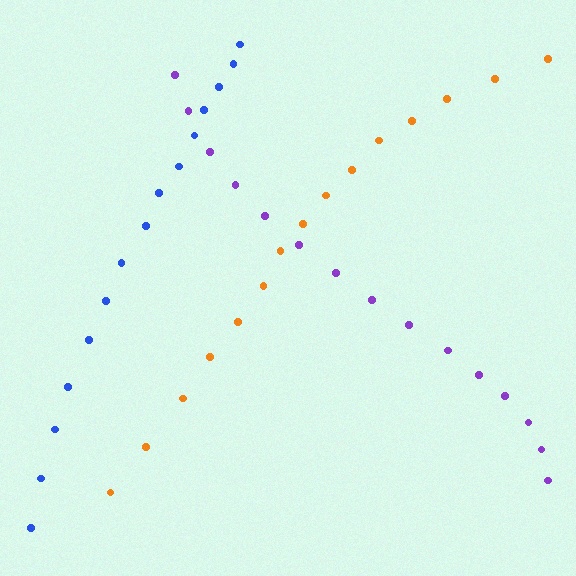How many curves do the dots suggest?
There are 3 distinct paths.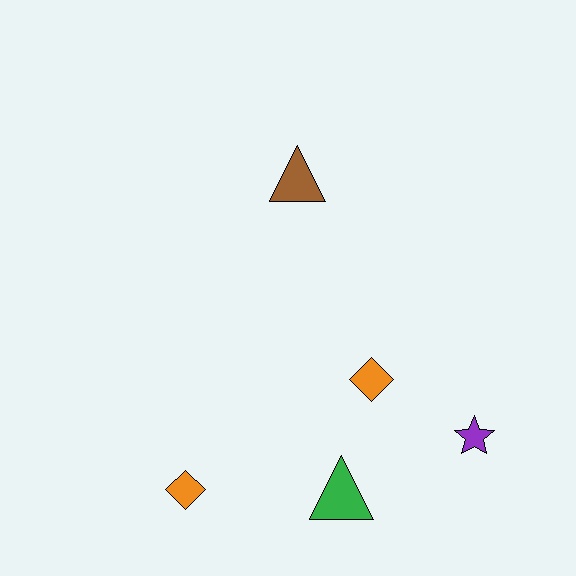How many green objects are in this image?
There is 1 green object.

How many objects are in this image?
There are 5 objects.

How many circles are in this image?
There are no circles.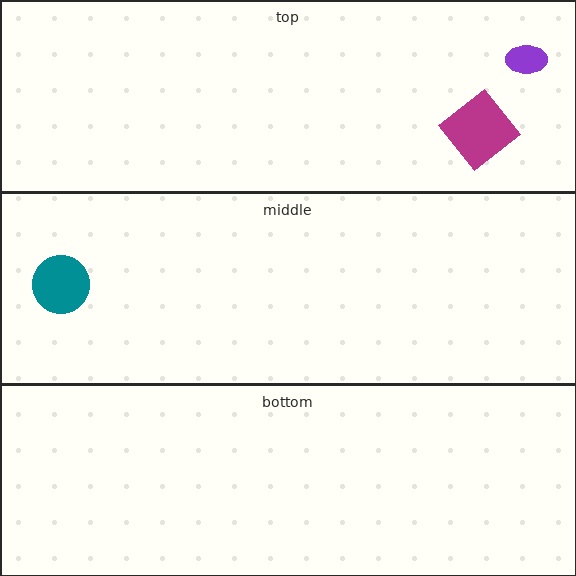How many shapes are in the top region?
2.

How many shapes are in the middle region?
1.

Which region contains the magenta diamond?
The top region.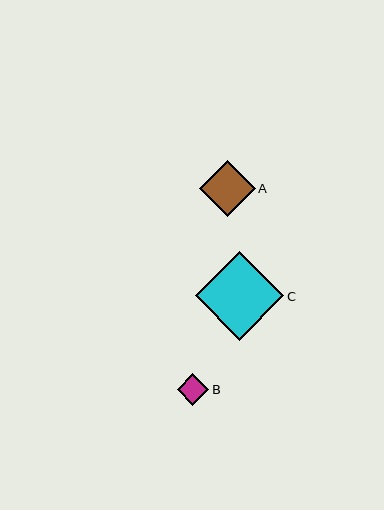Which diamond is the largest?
Diamond C is the largest with a size of approximately 89 pixels.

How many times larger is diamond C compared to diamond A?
Diamond C is approximately 1.6 times the size of diamond A.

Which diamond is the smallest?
Diamond B is the smallest with a size of approximately 31 pixels.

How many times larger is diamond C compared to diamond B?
Diamond C is approximately 2.8 times the size of diamond B.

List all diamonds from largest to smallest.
From largest to smallest: C, A, B.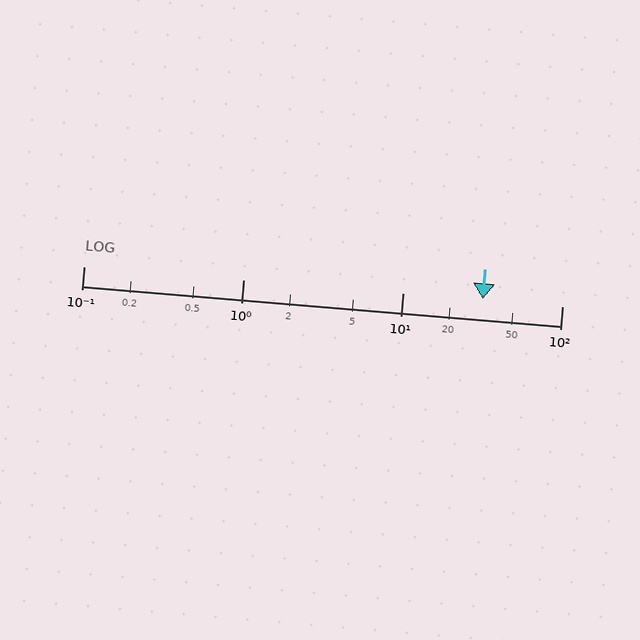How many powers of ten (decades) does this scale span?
The scale spans 3 decades, from 0.1 to 100.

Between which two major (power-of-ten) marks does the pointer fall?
The pointer is between 10 and 100.